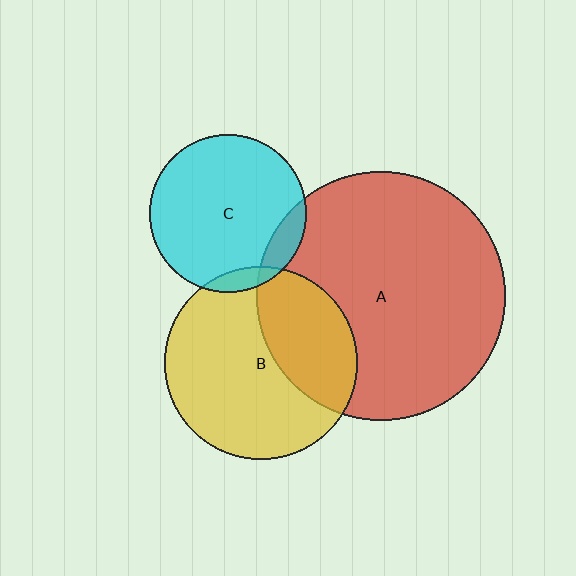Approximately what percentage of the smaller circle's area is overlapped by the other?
Approximately 10%.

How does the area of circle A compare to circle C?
Approximately 2.5 times.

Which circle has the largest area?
Circle A (red).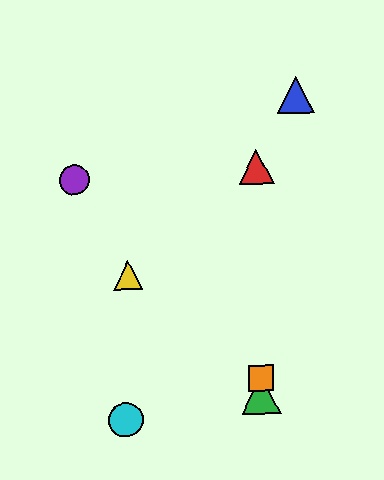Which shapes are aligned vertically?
The red triangle, the green triangle, the orange square are aligned vertically.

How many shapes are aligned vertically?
3 shapes (the red triangle, the green triangle, the orange square) are aligned vertically.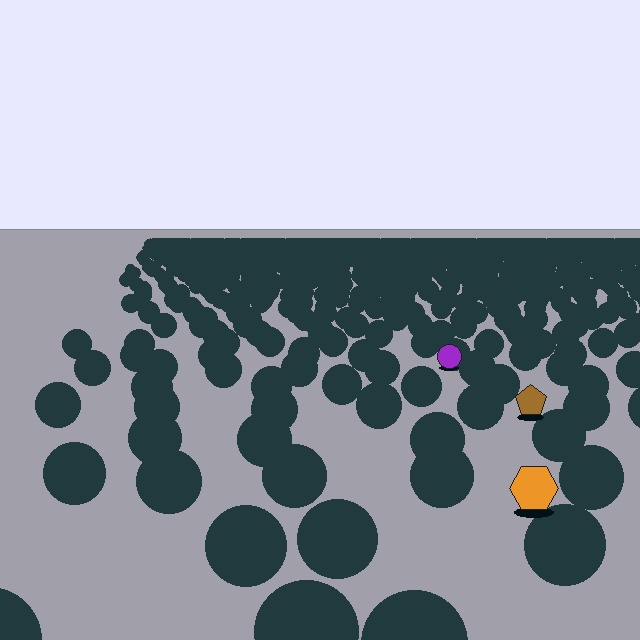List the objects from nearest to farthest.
From nearest to farthest: the orange hexagon, the brown pentagon, the purple circle.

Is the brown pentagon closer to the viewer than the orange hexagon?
No. The orange hexagon is closer — you can tell from the texture gradient: the ground texture is coarser near it.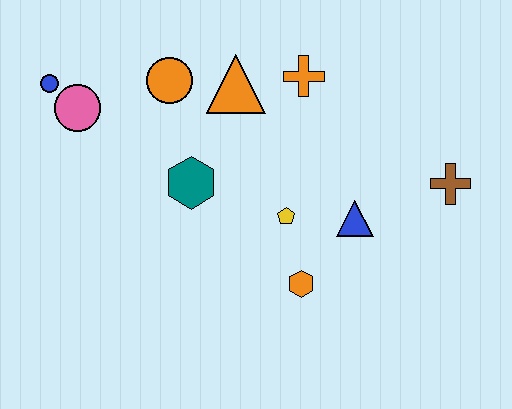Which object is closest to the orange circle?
The orange triangle is closest to the orange circle.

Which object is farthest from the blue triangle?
The blue circle is farthest from the blue triangle.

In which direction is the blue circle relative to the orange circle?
The blue circle is to the left of the orange circle.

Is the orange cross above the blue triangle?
Yes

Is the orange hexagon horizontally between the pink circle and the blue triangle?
Yes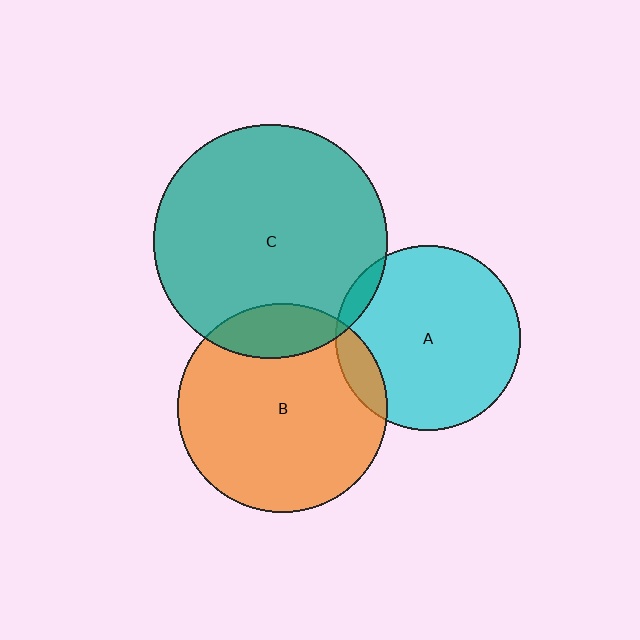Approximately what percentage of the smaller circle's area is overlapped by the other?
Approximately 15%.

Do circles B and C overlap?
Yes.